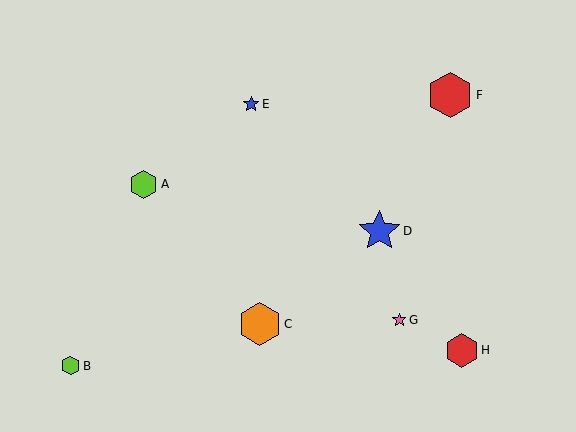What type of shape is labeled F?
Shape F is a red hexagon.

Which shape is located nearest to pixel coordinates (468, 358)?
The red hexagon (labeled H) at (462, 350) is nearest to that location.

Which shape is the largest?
The red hexagon (labeled F) is the largest.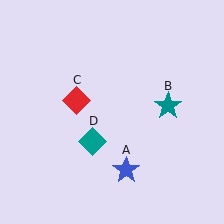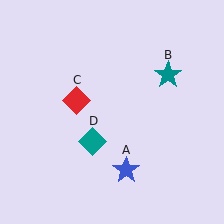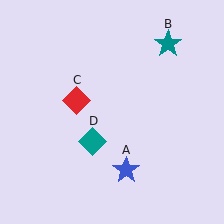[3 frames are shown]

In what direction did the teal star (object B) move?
The teal star (object B) moved up.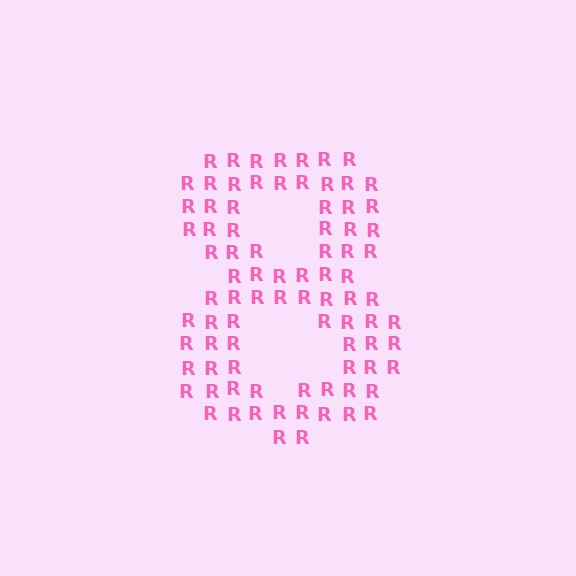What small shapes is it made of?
It is made of small letter R's.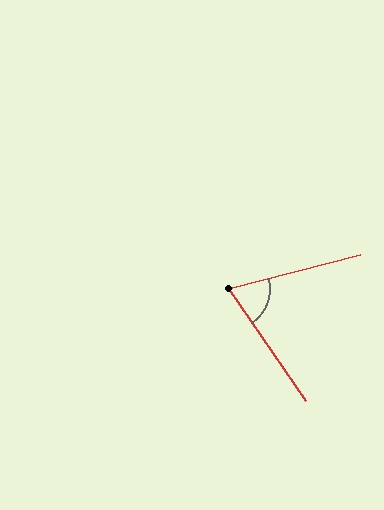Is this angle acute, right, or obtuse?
It is acute.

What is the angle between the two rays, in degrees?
Approximately 70 degrees.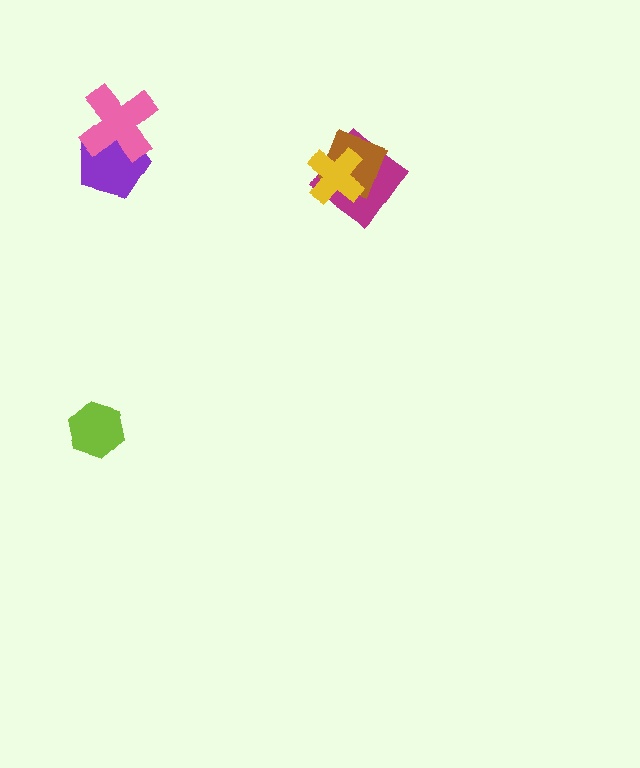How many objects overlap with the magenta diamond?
2 objects overlap with the magenta diamond.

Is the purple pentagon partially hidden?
Yes, it is partially covered by another shape.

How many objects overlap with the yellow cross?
2 objects overlap with the yellow cross.